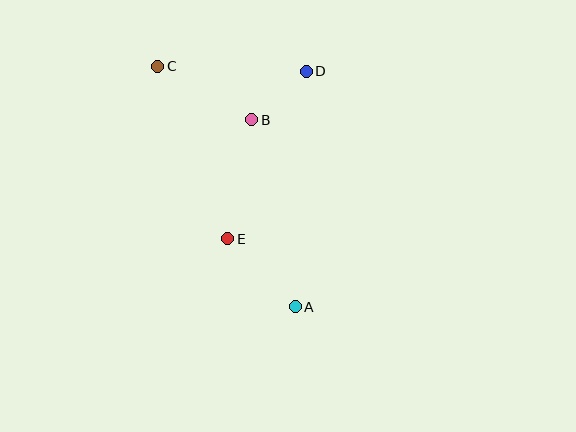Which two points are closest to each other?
Points B and D are closest to each other.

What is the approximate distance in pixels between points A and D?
The distance between A and D is approximately 236 pixels.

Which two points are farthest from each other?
Points A and C are farthest from each other.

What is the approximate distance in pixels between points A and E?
The distance between A and E is approximately 96 pixels.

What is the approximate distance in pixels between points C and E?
The distance between C and E is approximately 186 pixels.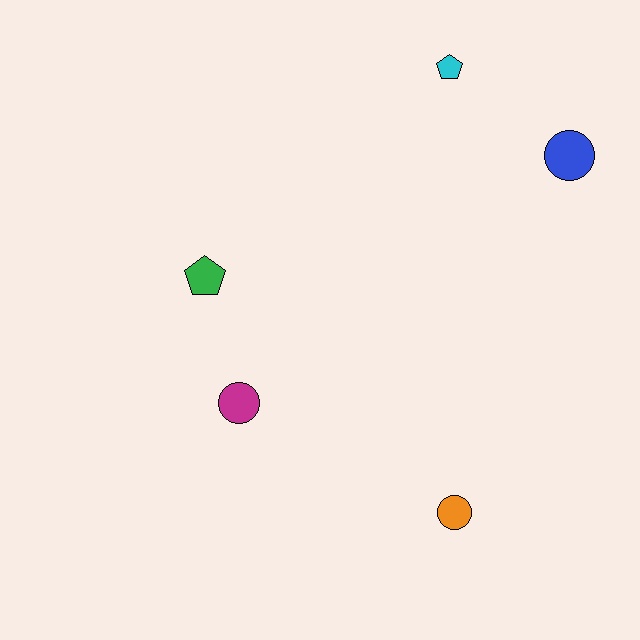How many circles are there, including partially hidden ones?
There are 3 circles.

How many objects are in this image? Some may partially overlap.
There are 5 objects.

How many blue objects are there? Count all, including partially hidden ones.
There is 1 blue object.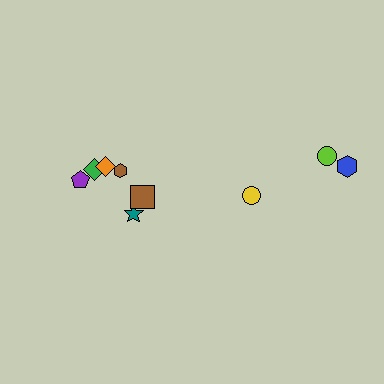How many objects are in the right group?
There are 3 objects.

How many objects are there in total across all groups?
There are 9 objects.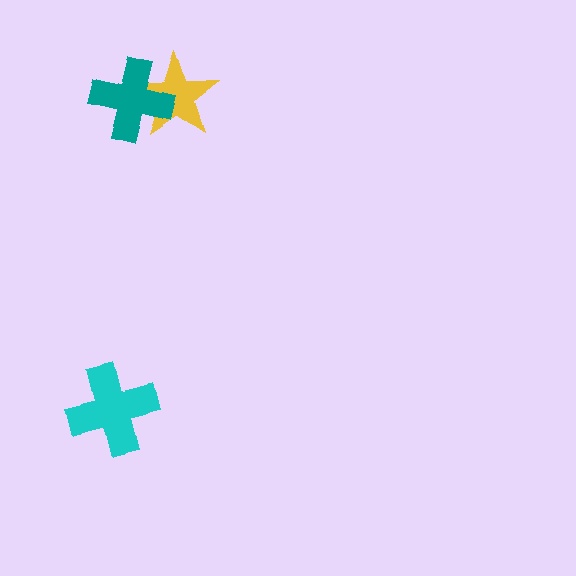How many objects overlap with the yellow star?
1 object overlaps with the yellow star.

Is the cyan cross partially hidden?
No, no other shape covers it.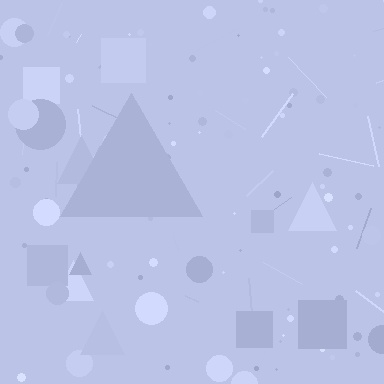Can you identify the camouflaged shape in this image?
The camouflaged shape is a triangle.